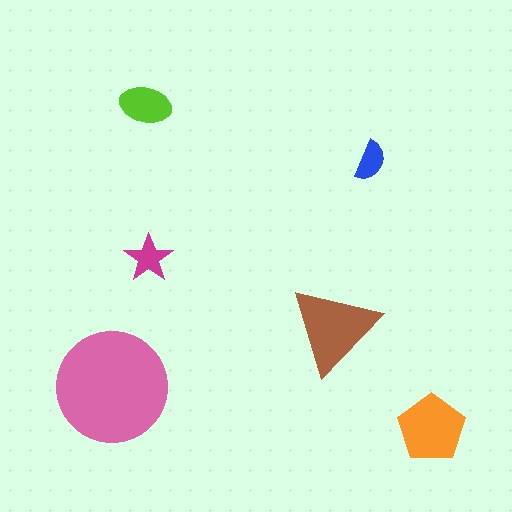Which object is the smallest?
The blue semicircle.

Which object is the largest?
The pink circle.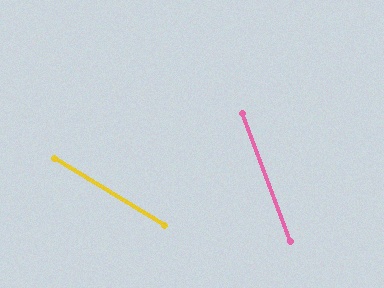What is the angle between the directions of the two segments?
Approximately 38 degrees.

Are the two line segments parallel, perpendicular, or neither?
Neither parallel nor perpendicular — they differ by about 38°.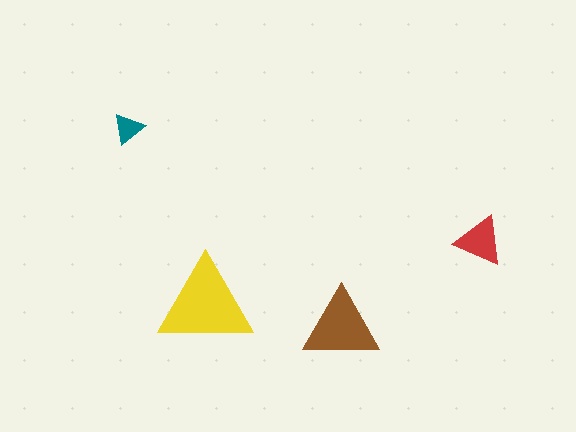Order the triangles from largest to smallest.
the yellow one, the brown one, the red one, the teal one.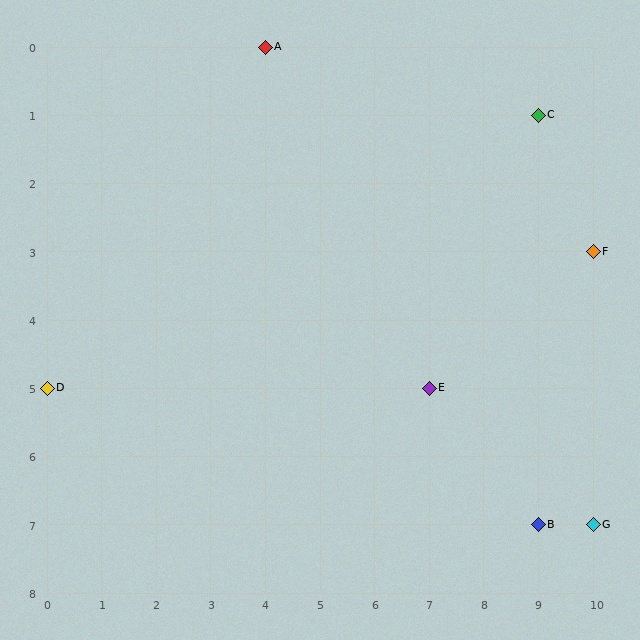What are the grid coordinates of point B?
Point B is at grid coordinates (9, 7).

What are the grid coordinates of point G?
Point G is at grid coordinates (10, 7).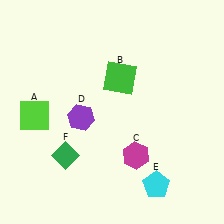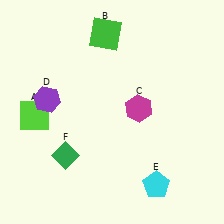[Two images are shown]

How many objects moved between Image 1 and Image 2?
3 objects moved between the two images.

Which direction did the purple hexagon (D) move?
The purple hexagon (D) moved left.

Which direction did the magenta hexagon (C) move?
The magenta hexagon (C) moved up.